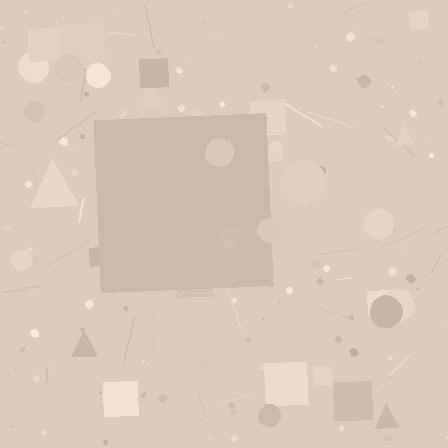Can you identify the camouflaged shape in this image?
The camouflaged shape is a square.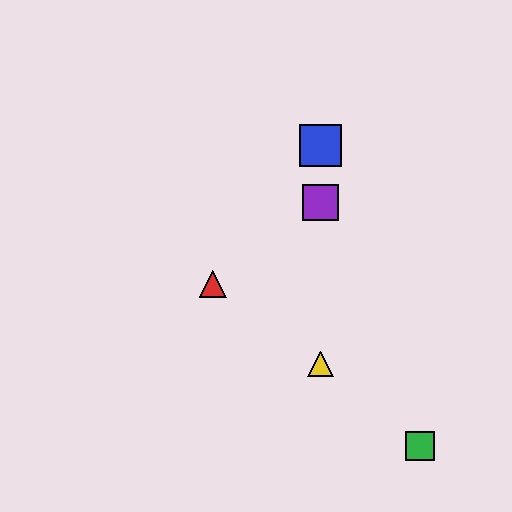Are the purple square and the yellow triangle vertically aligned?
Yes, both are at x≈320.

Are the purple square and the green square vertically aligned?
No, the purple square is at x≈320 and the green square is at x≈420.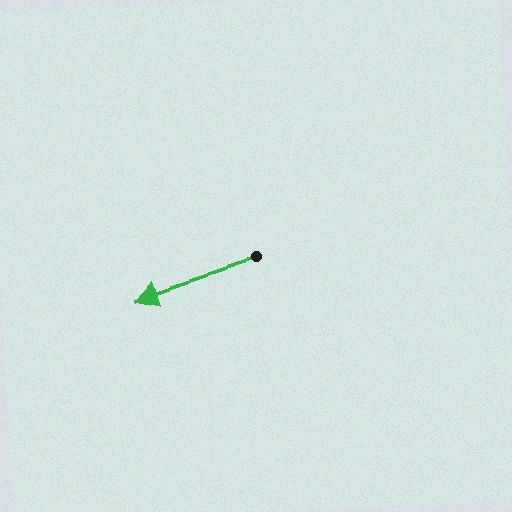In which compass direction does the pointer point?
West.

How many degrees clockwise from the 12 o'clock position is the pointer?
Approximately 252 degrees.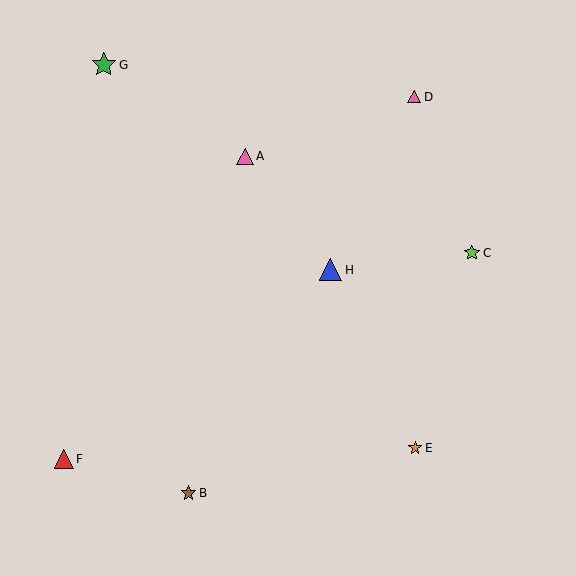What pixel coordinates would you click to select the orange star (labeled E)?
Click at (415, 448) to select the orange star E.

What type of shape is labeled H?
Shape H is a blue triangle.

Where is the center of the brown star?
The center of the brown star is at (188, 493).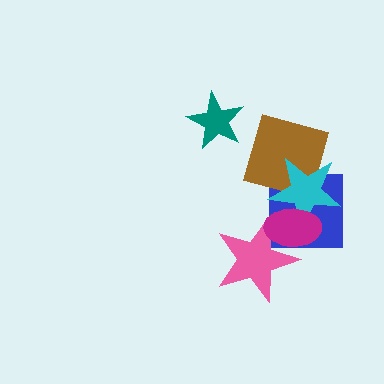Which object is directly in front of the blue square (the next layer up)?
The brown diamond is directly in front of the blue square.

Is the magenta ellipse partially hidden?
No, no other shape covers it.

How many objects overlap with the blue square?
4 objects overlap with the blue square.